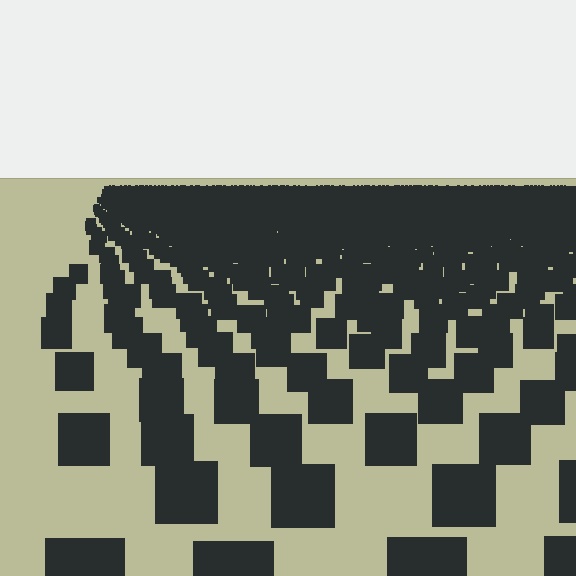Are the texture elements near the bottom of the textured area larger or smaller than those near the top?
Larger. Near the bottom, elements are closer to the viewer and appear at a bigger on-screen size.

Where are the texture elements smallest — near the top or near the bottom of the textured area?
Near the top.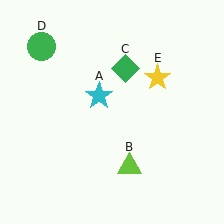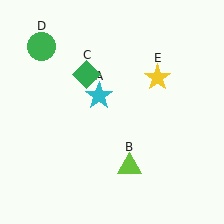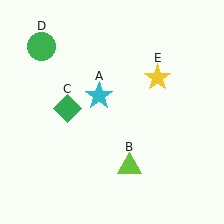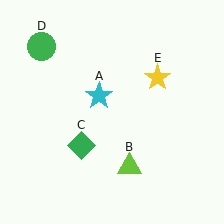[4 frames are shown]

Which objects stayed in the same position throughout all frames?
Cyan star (object A) and lime triangle (object B) and green circle (object D) and yellow star (object E) remained stationary.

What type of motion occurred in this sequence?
The green diamond (object C) rotated counterclockwise around the center of the scene.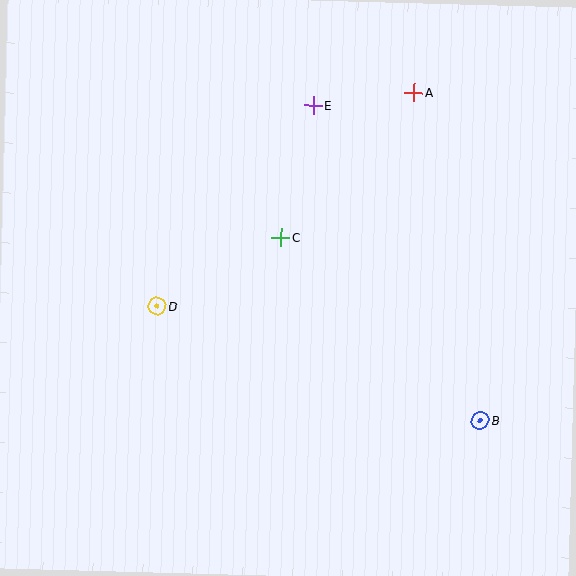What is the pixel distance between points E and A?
The distance between E and A is 102 pixels.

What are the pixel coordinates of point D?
Point D is at (157, 306).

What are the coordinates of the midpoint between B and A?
The midpoint between B and A is at (447, 257).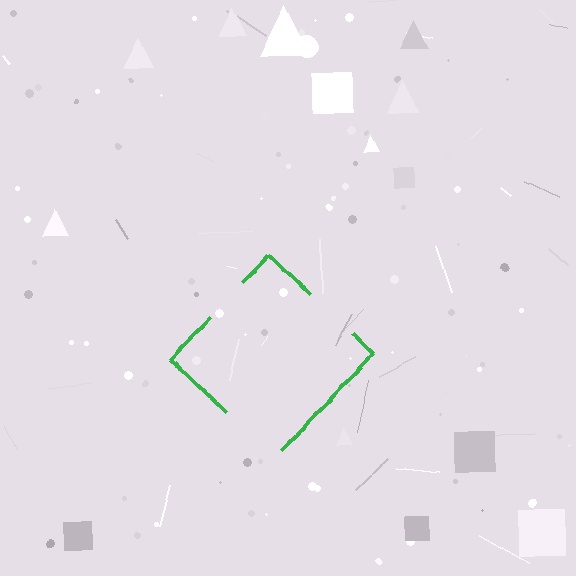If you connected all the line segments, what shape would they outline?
They would outline a diamond.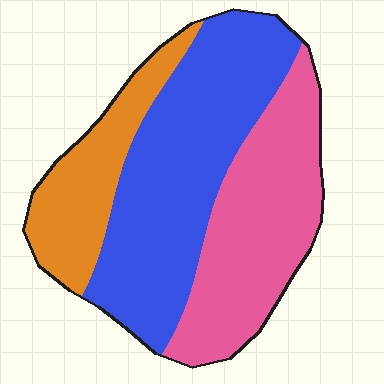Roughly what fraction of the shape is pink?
Pink covers 35% of the shape.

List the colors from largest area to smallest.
From largest to smallest: blue, pink, orange.